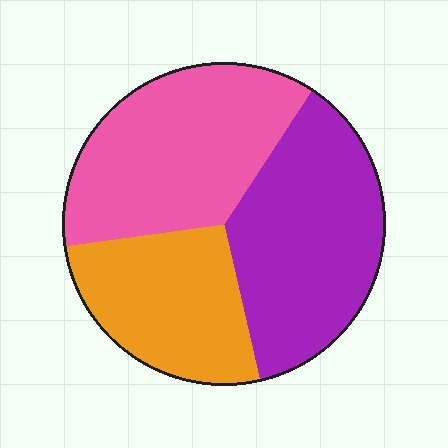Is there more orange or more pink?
Pink.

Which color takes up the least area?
Orange, at roughly 25%.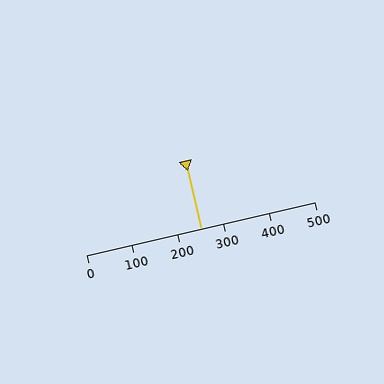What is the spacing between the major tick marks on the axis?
The major ticks are spaced 100 apart.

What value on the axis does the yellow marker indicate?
The marker indicates approximately 250.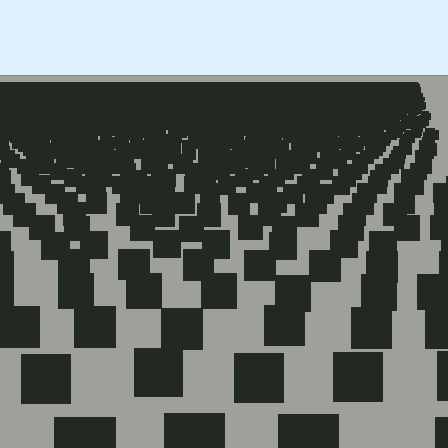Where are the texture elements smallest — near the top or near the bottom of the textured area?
Near the top.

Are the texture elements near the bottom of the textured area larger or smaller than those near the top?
Larger. Near the bottom, elements are closer to the viewer and appear at a bigger on-screen size.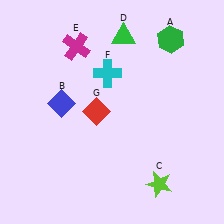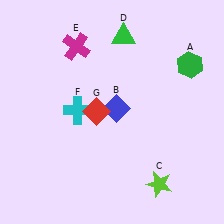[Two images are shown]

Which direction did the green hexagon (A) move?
The green hexagon (A) moved down.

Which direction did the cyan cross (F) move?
The cyan cross (F) moved down.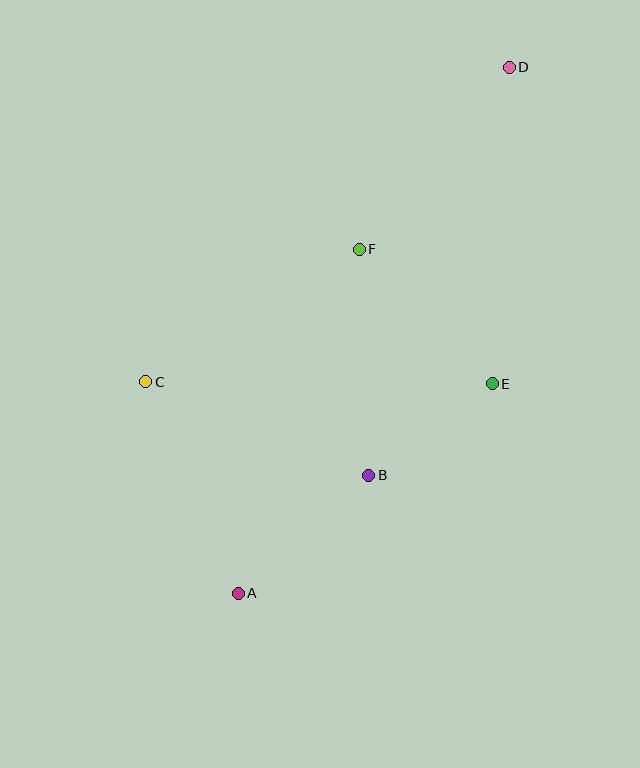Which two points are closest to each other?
Points B and E are closest to each other.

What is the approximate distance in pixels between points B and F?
The distance between B and F is approximately 226 pixels.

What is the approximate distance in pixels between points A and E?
The distance between A and E is approximately 329 pixels.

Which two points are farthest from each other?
Points A and D are farthest from each other.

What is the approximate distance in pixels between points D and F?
The distance between D and F is approximately 236 pixels.